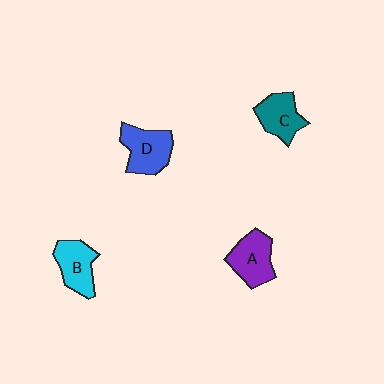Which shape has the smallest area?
Shape C (teal).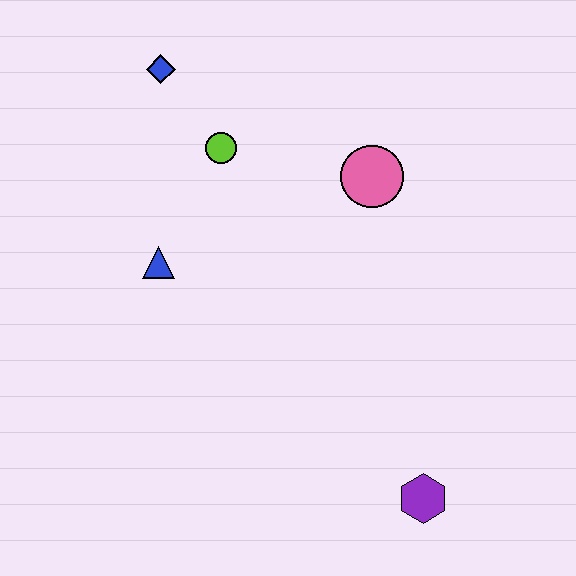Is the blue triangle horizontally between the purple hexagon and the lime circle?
No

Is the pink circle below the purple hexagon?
No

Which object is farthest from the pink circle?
The purple hexagon is farthest from the pink circle.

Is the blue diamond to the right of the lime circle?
No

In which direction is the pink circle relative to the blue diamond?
The pink circle is to the right of the blue diamond.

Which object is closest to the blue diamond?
The lime circle is closest to the blue diamond.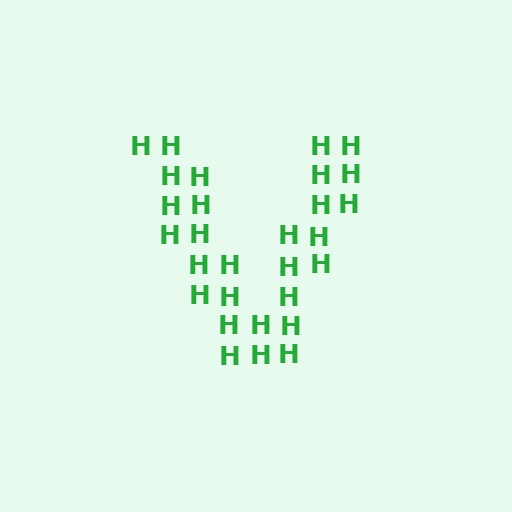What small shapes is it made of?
It is made of small letter H's.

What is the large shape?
The large shape is the letter V.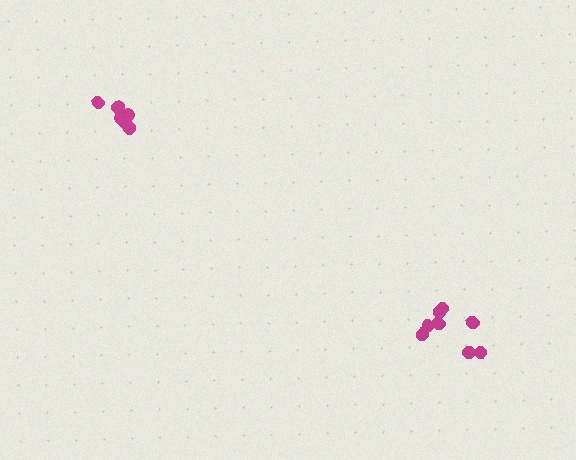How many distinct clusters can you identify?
There are 2 distinct clusters.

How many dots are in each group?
Group 1: 6 dots, Group 2: 8 dots (14 total).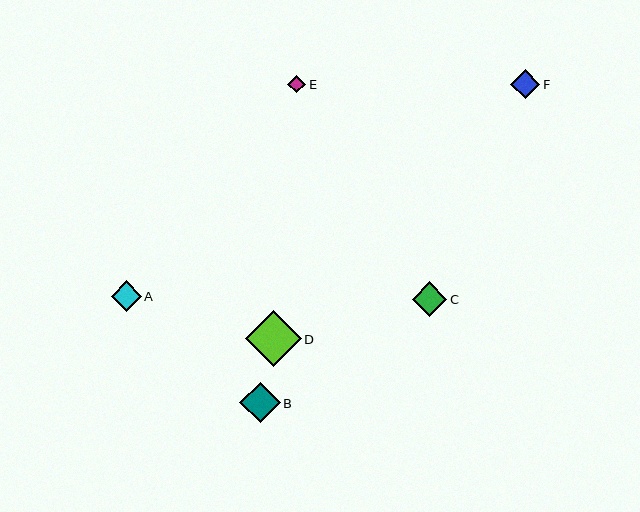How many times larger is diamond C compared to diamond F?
Diamond C is approximately 1.2 times the size of diamond F.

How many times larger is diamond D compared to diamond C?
Diamond D is approximately 1.6 times the size of diamond C.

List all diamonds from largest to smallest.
From largest to smallest: D, B, C, A, F, E.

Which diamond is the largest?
Diamond D is the largest with a size of approximately 56 pixels.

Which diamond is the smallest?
Diamond E is the smallest with a size of approximately 18 pixels.